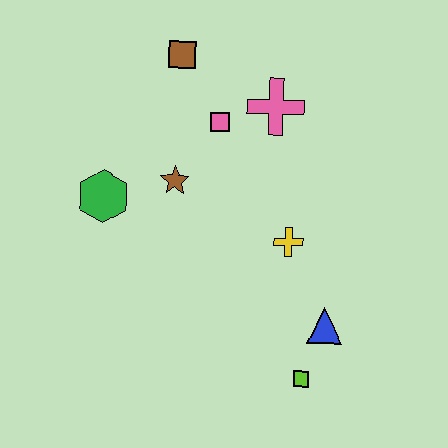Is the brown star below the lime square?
No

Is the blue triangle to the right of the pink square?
Yes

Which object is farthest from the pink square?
The lime square is farthest from the pink square.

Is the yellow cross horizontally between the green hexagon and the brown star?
No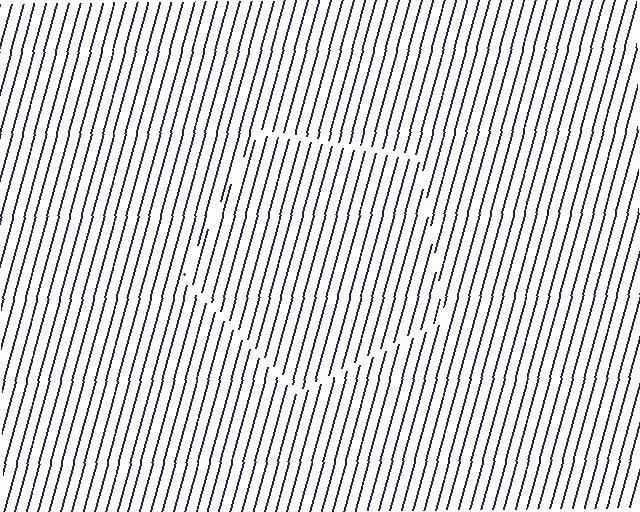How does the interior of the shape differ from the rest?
The interior of the shape contains the same grating, shifted by half a period — the contour is defined by the phase discontinuity where line-ends from the inner and outer gratings abut.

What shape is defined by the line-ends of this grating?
An illusory pentagon. The interior of the shape contains the same grating, shifted by half a period — the contour is defined by the phase discontinuity where line-ends from the inner and outer gratings abut.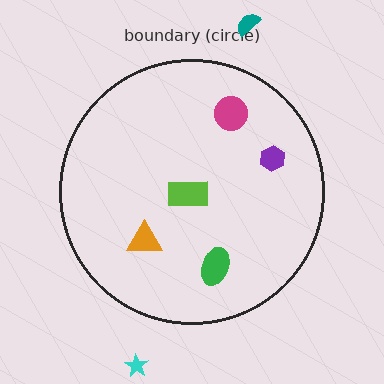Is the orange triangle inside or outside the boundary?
Inside.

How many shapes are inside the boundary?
5 inside, 2 outside.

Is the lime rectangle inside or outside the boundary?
Inside.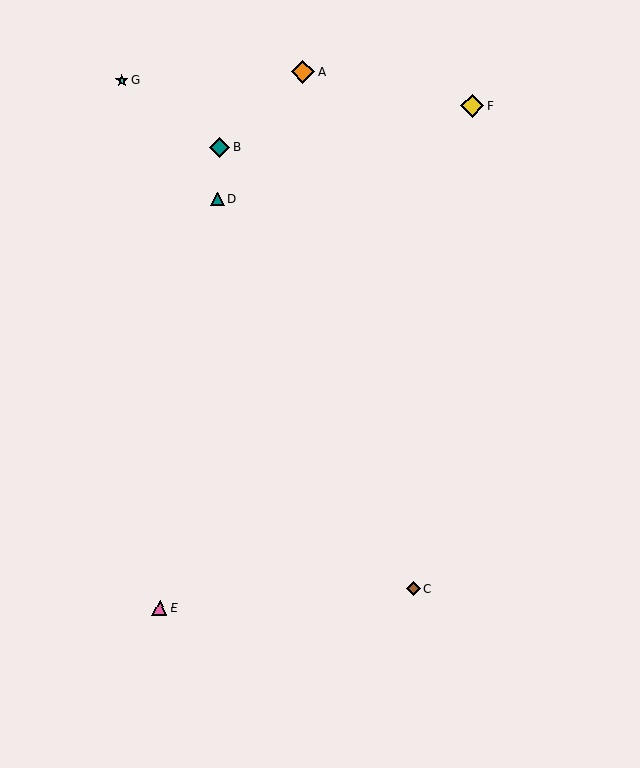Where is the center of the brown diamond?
The center of the brown diamond is at (413, 588).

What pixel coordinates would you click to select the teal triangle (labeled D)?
Click at (218, 199) to select the teal triangle D.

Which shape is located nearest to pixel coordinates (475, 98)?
The yellow diamond (labeled F) at (472, 106) is nearest to that location.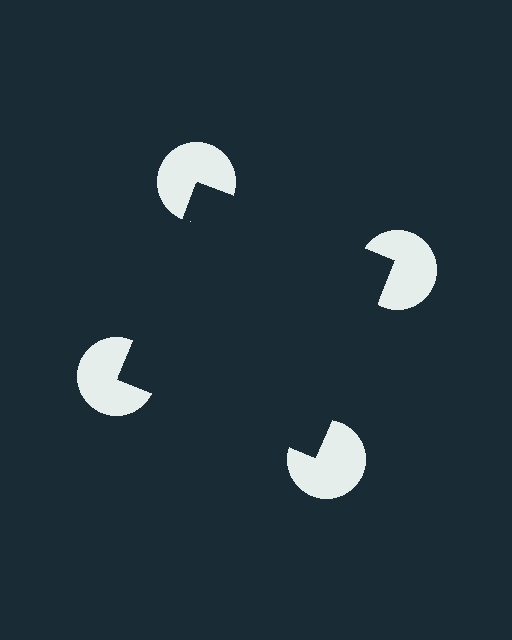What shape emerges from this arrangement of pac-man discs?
An illusory square — its edges are inferred from the aligned wedge cuts in the pac-man discs, not physically drawn.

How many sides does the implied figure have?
4 sides.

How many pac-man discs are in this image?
There are 4 — one at each vertex of the illusory square.